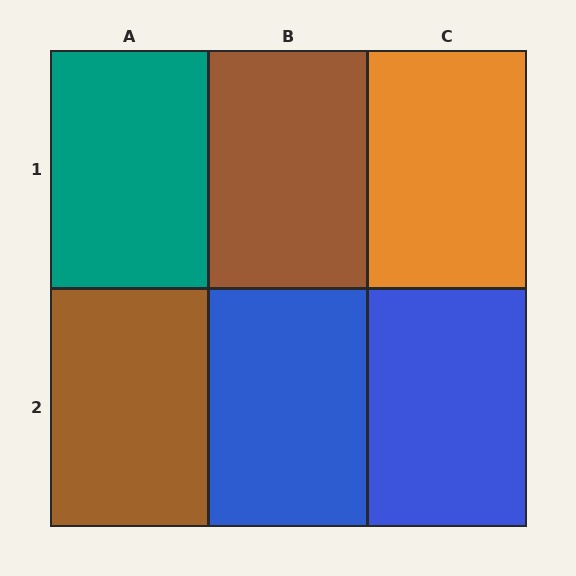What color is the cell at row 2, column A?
Brown.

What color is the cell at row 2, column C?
Blue.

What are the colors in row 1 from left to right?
Teal, brown, orange.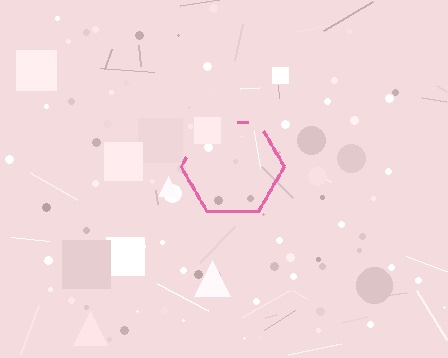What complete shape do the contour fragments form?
The contour fragments form a hexagon.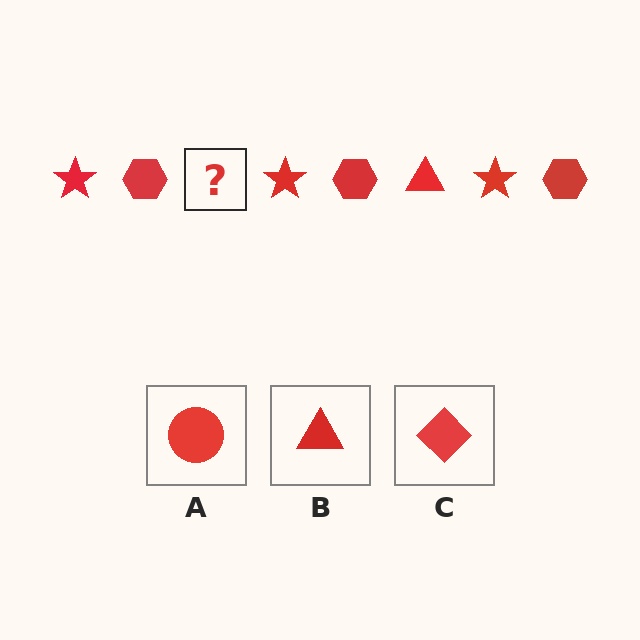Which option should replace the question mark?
Option B.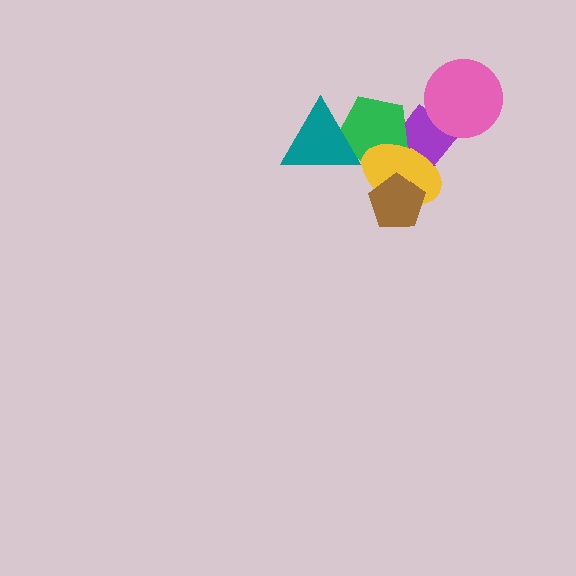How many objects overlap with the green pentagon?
3 objects overlap with the green pentagon.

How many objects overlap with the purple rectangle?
3 objects overlap with the purple rectangle.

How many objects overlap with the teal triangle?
1 object overlaps with the teal triangle.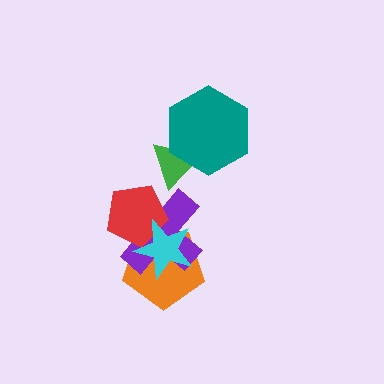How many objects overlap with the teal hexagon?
1 object overlaps with the teal hexagon.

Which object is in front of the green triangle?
The teal hexagon is in front of the green triangle.